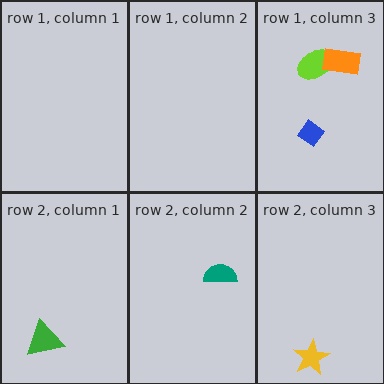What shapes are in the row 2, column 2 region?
The teal semicircle.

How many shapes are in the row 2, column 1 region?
1.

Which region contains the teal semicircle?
The row 2, column 2 region.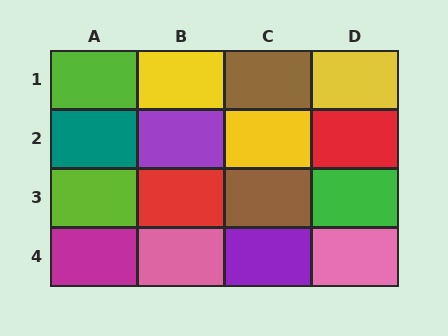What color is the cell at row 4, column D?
Pink.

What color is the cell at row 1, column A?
Lime.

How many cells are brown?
2 cells are brown.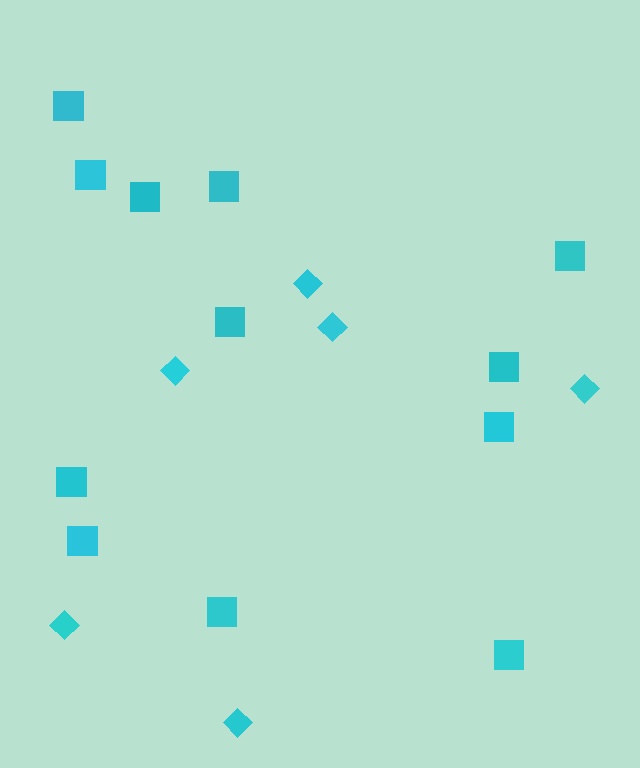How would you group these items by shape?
There are 2 groups: one group of squares (12) and one group of diamonds (6).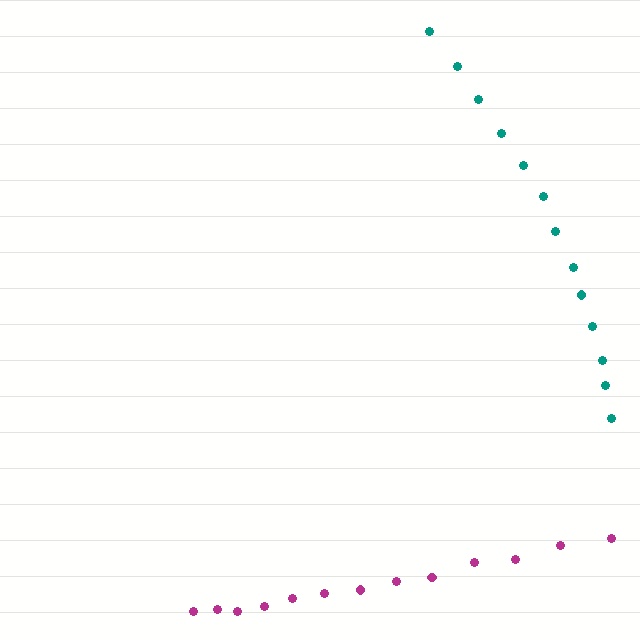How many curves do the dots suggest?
There are 2 distinct paths.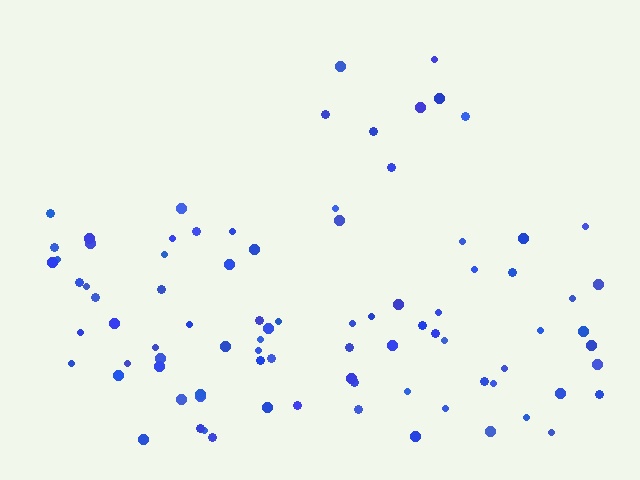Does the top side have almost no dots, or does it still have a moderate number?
Still a moderate number, just noticeably fewer than the bottom.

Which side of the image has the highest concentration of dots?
The bottom.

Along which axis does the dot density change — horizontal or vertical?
Vertical.